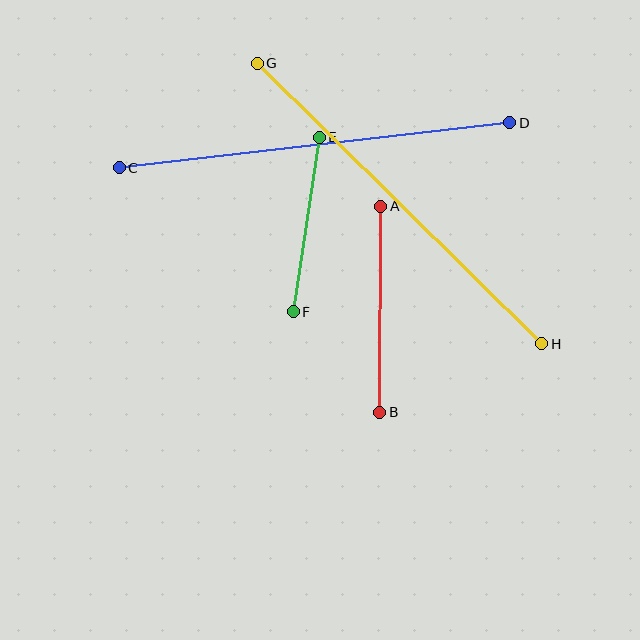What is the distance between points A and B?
The distance is approximately 206 pixels.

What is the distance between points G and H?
The distance is approximately 400 pixels.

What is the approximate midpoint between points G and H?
The midpoint is at approximately (400, 204) pixels.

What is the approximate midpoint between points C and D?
The midpoint is at approximately (314, 145) pixels.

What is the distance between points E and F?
The distance is approximately 176 pixels.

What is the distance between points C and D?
The distance is approximately 393 pixels.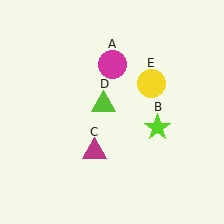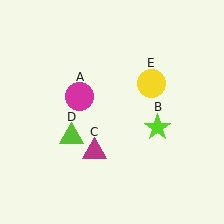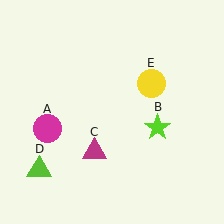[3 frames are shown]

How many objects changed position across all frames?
2 objects changed position: magenta circle (object A), lime triangle (object D).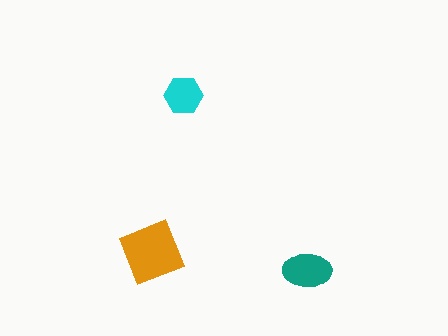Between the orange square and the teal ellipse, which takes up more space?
The orange square.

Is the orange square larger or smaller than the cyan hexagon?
Larger.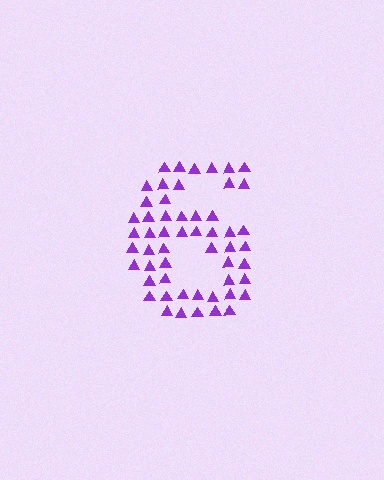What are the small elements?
The small elements are triangles.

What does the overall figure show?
The overall figure shows the digit 6.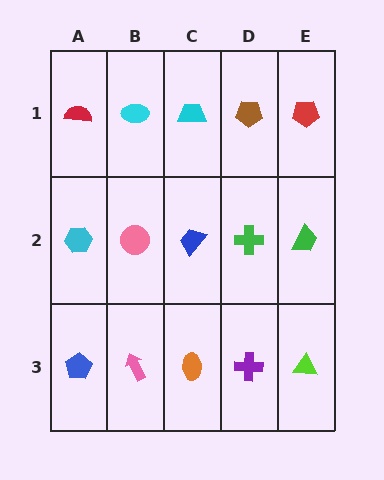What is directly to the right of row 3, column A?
A pink arrow.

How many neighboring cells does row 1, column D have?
3.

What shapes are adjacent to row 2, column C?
A cyan trapezoid (row 1, column C), an orange ellipse (row 3, column C), a pink circle (row 2, column B), a green cross (row 2, column D).